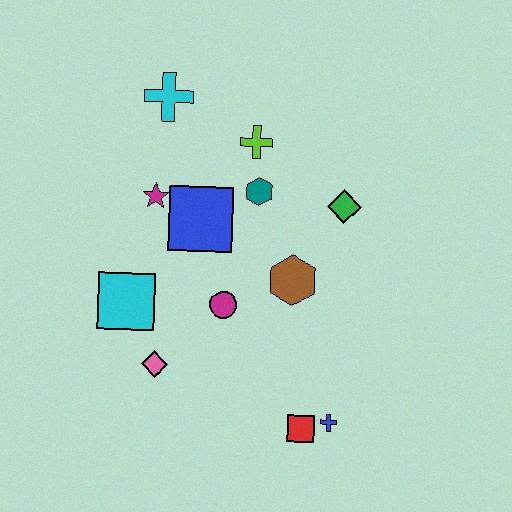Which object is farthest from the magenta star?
The blue cross is farthest from the magenta star.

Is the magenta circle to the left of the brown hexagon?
Yes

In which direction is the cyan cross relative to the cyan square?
The cyan cross is above the cyan square.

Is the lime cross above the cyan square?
Yes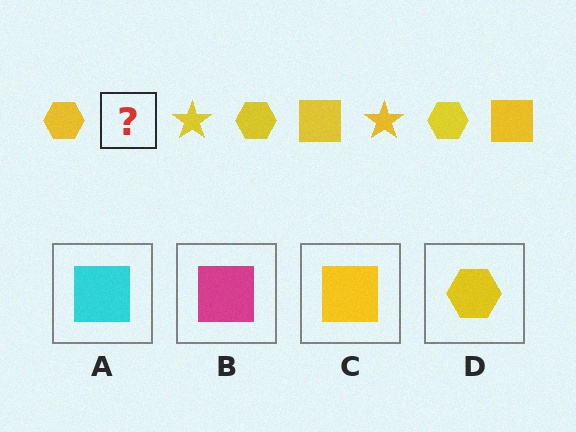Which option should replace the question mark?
Option C.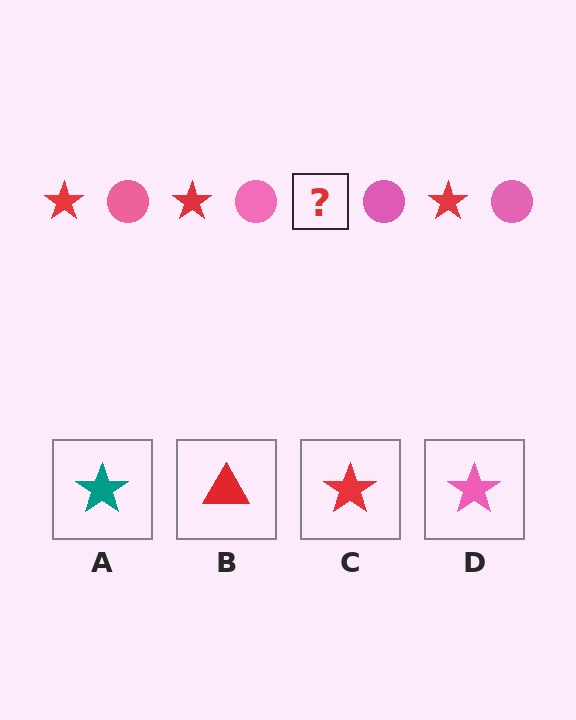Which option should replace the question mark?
Option C.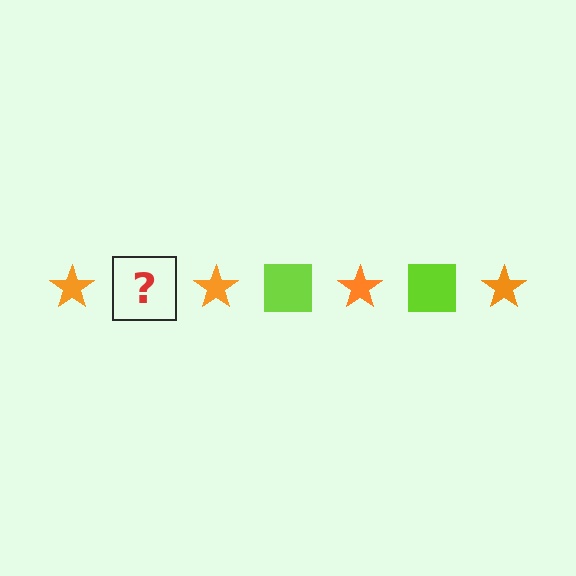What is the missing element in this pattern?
The missing element is a lime square.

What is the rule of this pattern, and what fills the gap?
The rule is that the pattern alternates between orange star and lime square. The gap should be filled with a lime square.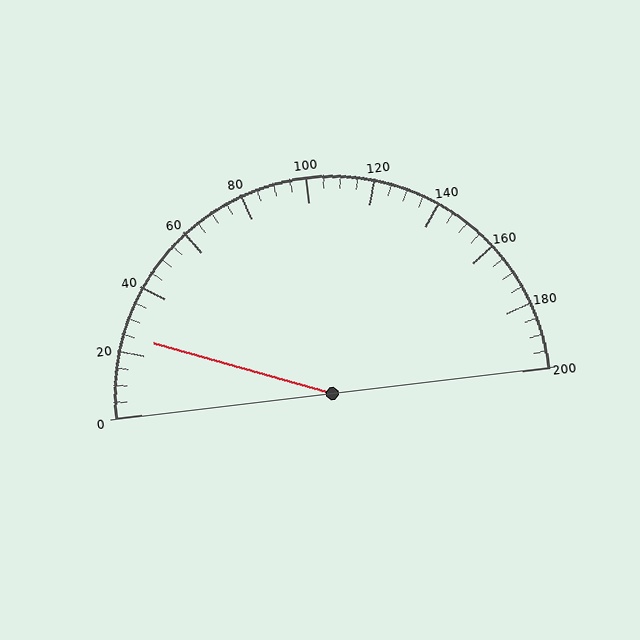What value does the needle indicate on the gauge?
The needle indicates approximately 25.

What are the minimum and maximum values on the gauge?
The gauge ranges from 0 to 200.